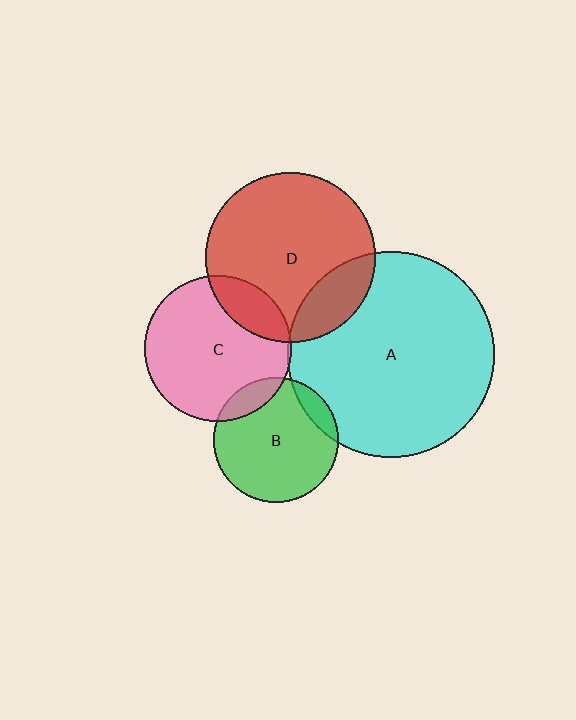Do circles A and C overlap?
Yes.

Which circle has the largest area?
Circle A (cyan).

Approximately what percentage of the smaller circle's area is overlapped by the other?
Approximately 5%.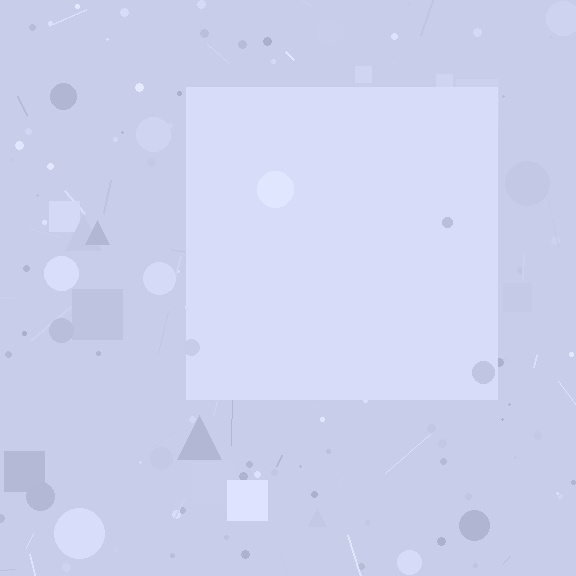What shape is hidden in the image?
A square is hidden in the image.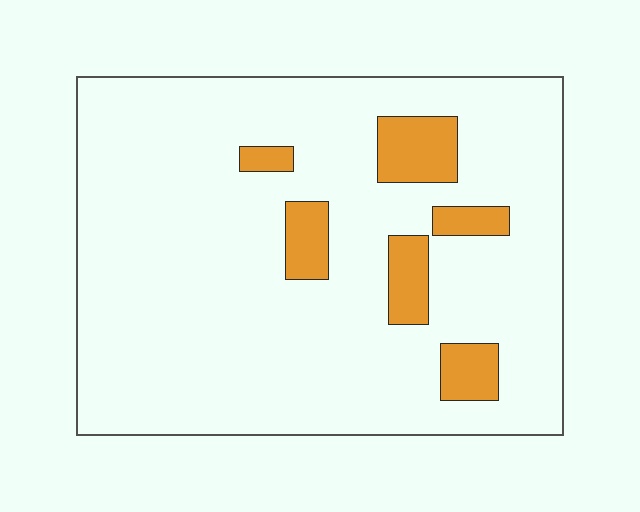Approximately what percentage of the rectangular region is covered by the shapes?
Approximately 10%.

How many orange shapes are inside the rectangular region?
6.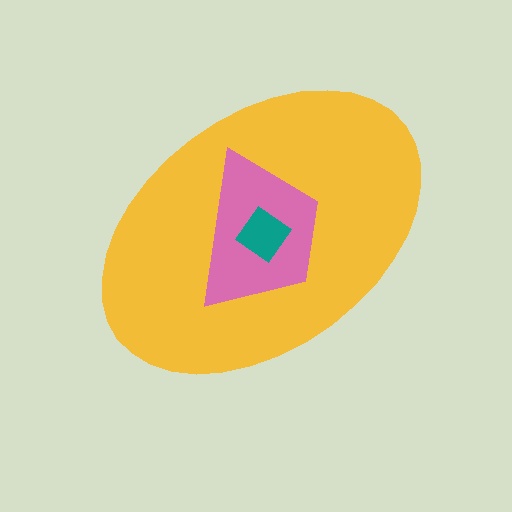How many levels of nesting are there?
3.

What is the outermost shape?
The yellow ellipse.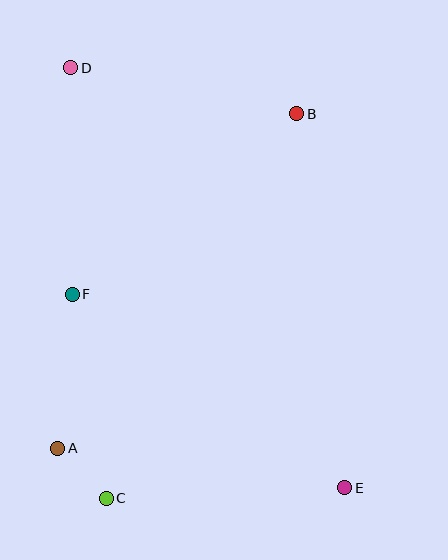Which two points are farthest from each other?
Points D and E are farthest from each other.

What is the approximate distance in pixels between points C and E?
The distance between C and E is approximately 239 pixels.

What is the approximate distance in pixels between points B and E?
The distance between B and E is approximately 377 pixels.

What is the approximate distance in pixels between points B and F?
The distance between B and F is approximately 288 pixels.